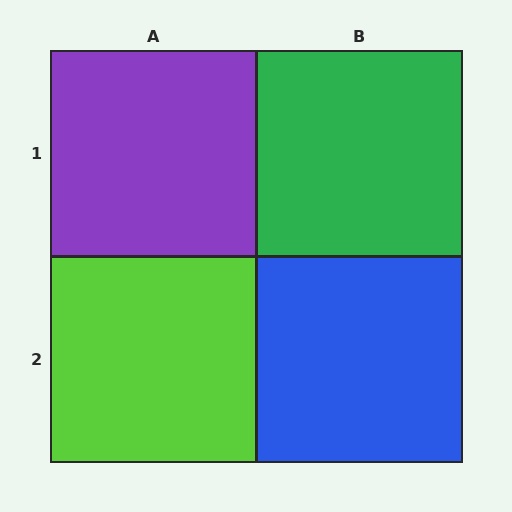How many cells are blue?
1 cell is blue.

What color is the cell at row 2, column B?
Blue.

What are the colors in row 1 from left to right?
Purple, green.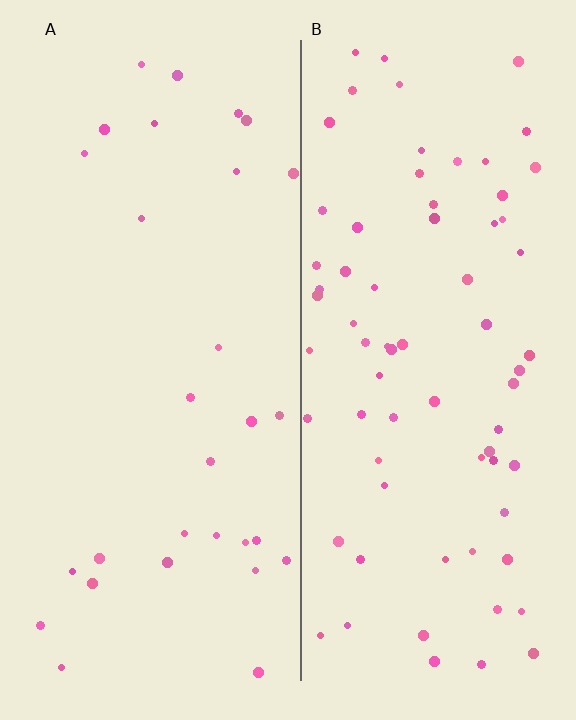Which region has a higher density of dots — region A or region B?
B (the right).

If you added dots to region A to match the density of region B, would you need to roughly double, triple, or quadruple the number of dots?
Approximately double.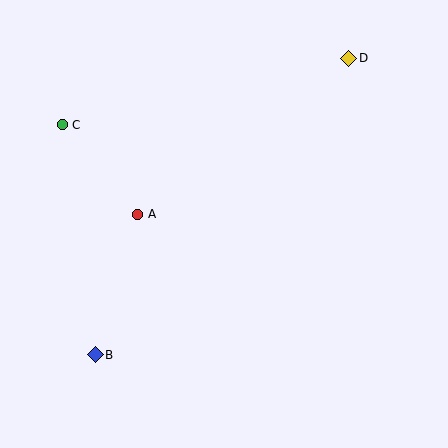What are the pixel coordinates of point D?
Point D is at (349, 58).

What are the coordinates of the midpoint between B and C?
The midpoint between B and C is at (79, 240).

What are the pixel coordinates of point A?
Point A is at (138, 214).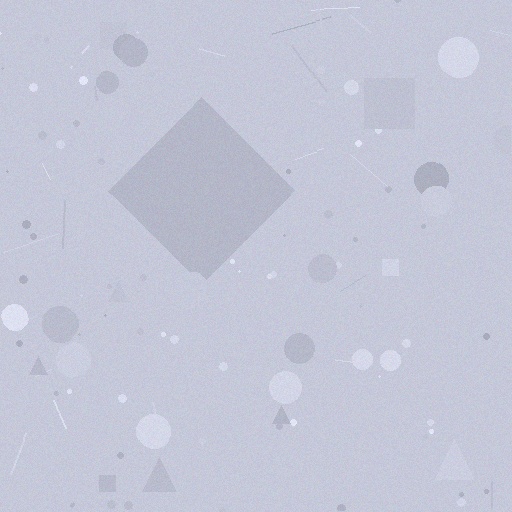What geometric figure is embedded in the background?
A diamond is embedded in the background.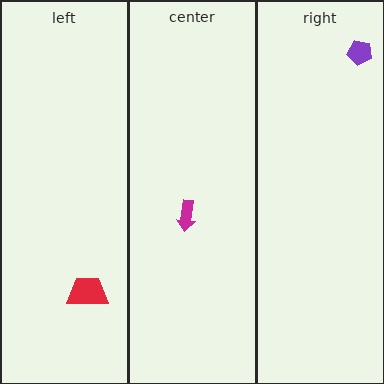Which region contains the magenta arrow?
The center region.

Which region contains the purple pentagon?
The right region.